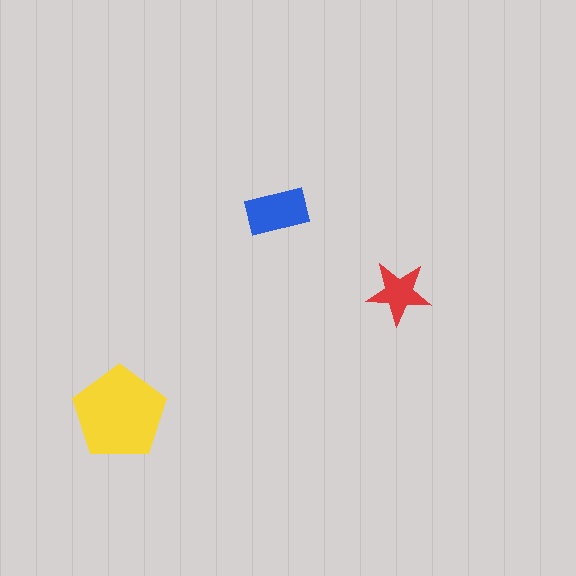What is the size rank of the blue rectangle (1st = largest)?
2nd.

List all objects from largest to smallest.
The yellow pentagon, the blue rectangle, the red star.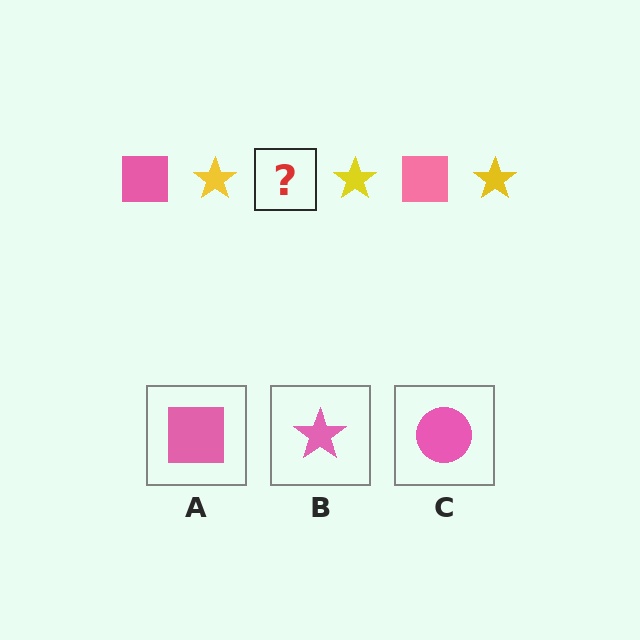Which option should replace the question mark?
Option A.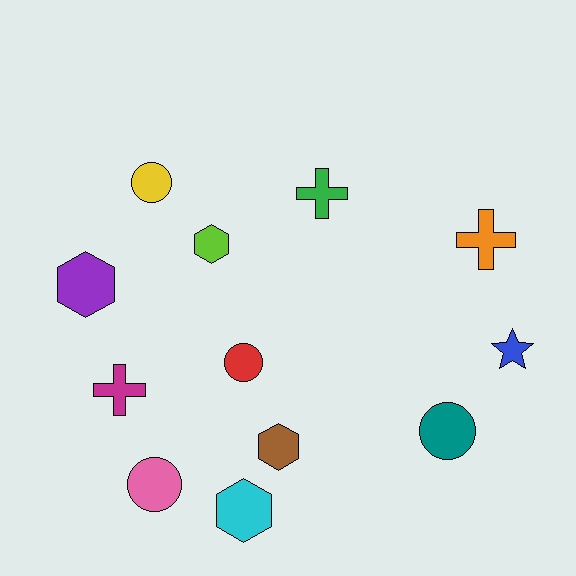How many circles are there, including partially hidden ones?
There are 4 circles.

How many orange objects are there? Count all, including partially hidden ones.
There is 1 orange object.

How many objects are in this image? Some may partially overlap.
There are 12 objects.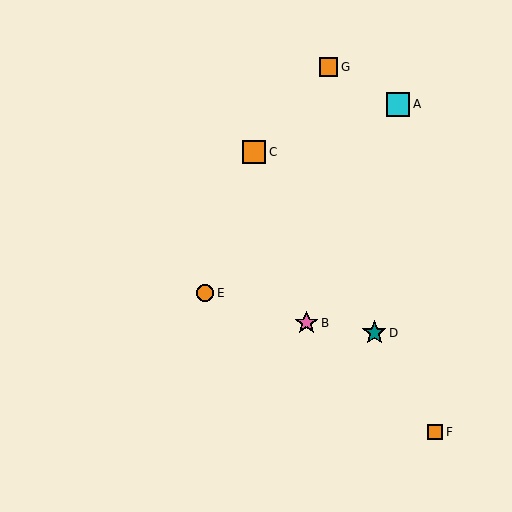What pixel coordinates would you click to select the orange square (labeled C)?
Click at (254, 152) to select the orange square C.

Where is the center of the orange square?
The center of the orange square is at (435, 432).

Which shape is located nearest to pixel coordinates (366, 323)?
The teal star (labeled D) at (374, 333) is nearest to that location.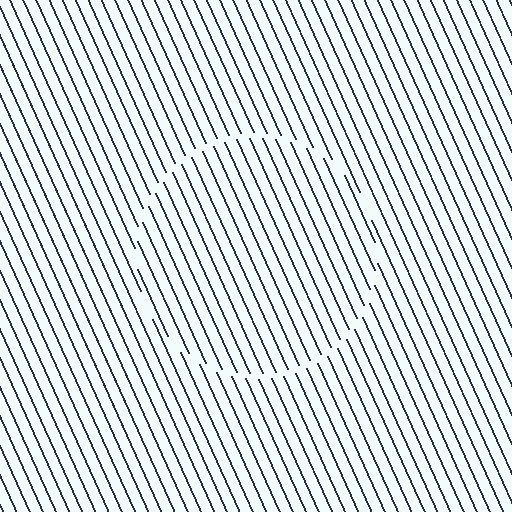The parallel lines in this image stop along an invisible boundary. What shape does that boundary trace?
An illusory circle. The interior of the shape contains the same grating, shifted by half a period — the contour is defined by the phase discontinuity where line-ends from the inner and outer gratings abut.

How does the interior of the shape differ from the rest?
The interior of the shape contains the same grating, shifted by half a period — the contour is defined by the phase discontinuity where line-ends from the inner and outer gratings abut.